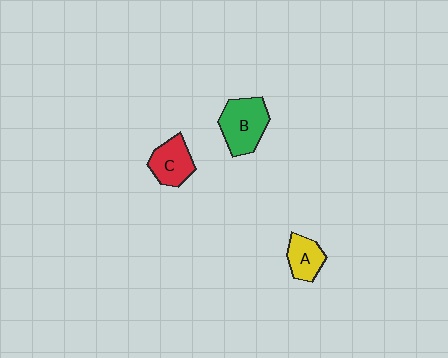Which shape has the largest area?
Shape B (green).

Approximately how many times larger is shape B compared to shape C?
Approximately 1.4 times.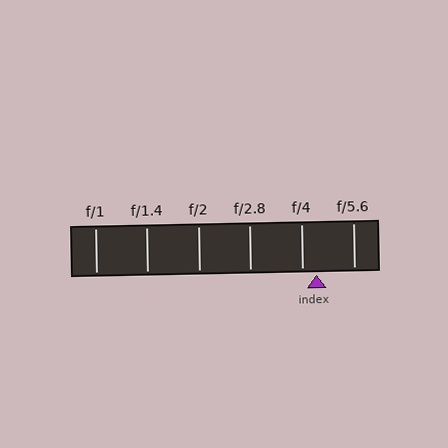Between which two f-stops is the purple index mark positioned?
The index mark is between f/4 and f/5.6.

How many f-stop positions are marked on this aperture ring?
There are 6 f-stop positions marked.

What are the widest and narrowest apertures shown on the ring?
The widest aperture shown is f/1 and the narrowest is f/5.6.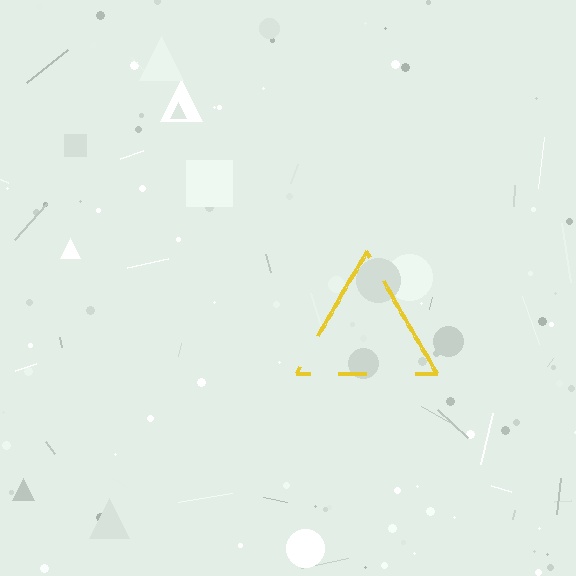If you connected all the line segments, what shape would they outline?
They would outline a triangle.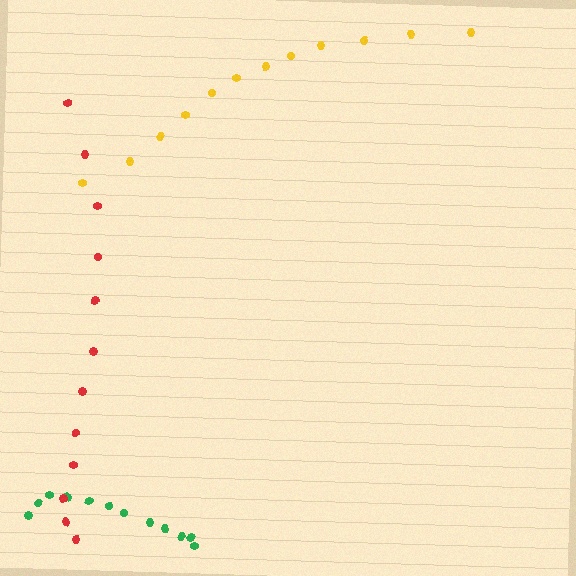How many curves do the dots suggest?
There are 3 distinct paths.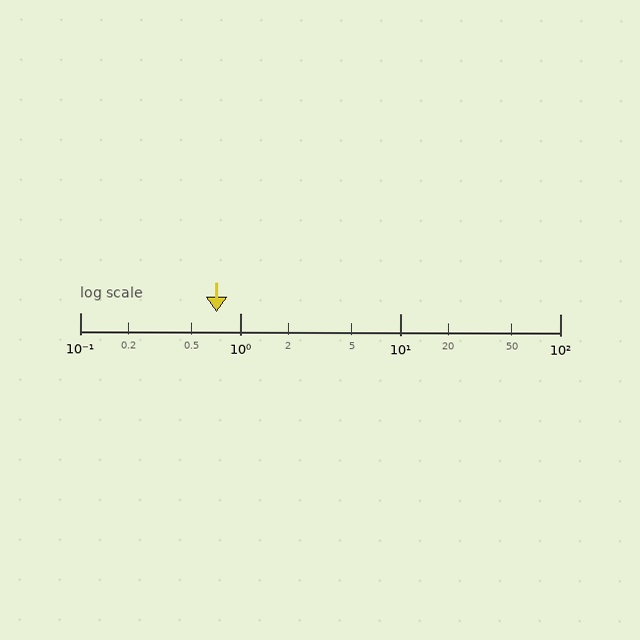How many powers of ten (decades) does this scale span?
The scale spans 3 decades, from 0.1 to 100.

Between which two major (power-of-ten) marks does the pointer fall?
The pointer is between 0.1 and 1.